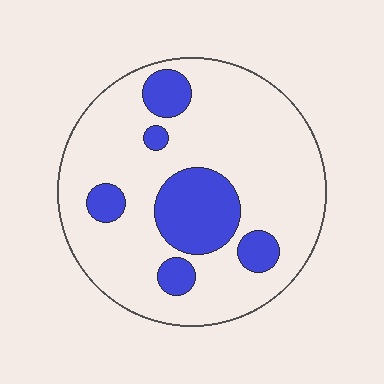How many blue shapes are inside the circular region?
6.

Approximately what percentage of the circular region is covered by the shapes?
Approximately 20%.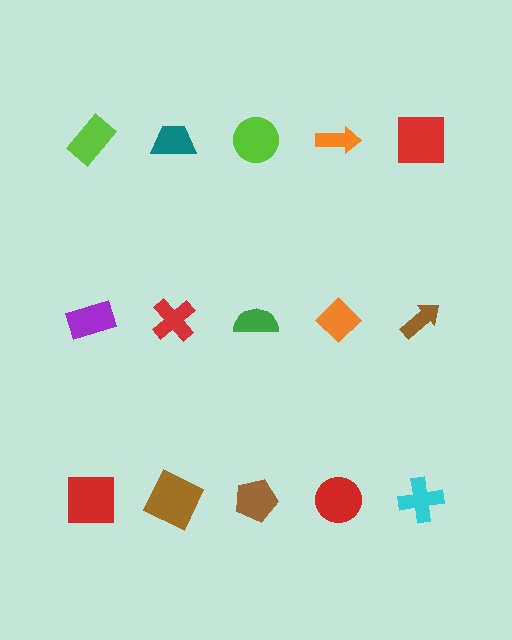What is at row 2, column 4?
An orange diamond.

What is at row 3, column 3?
A brown pentagon.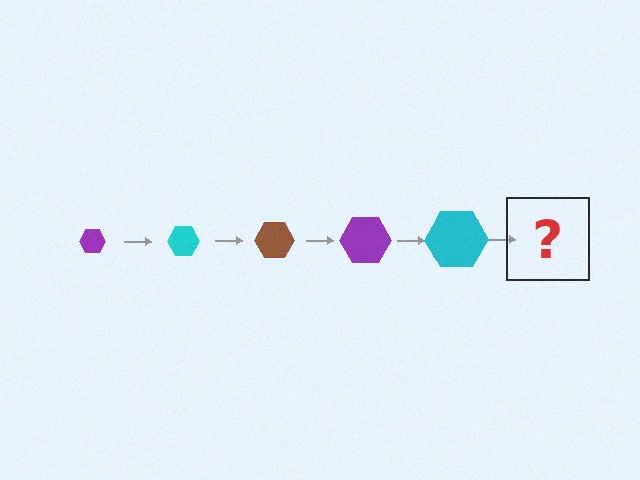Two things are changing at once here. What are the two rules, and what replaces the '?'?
The two rules are that the hexagon grows larger each step and the color cycles through purple, cyan, and brown. The '?' should be a brown hexagon, larger than the previous one.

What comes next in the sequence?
The next element should be a brown hexagon, larger than the previous one.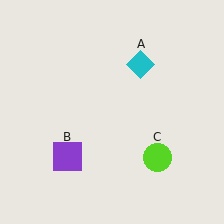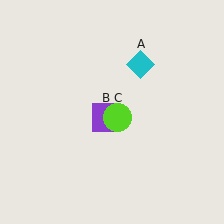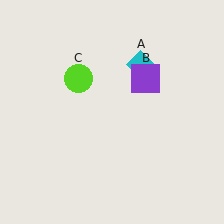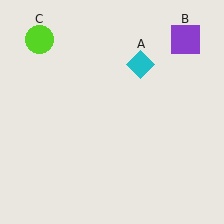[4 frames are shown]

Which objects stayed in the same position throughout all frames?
Cyan diamond (object A) remained stationary.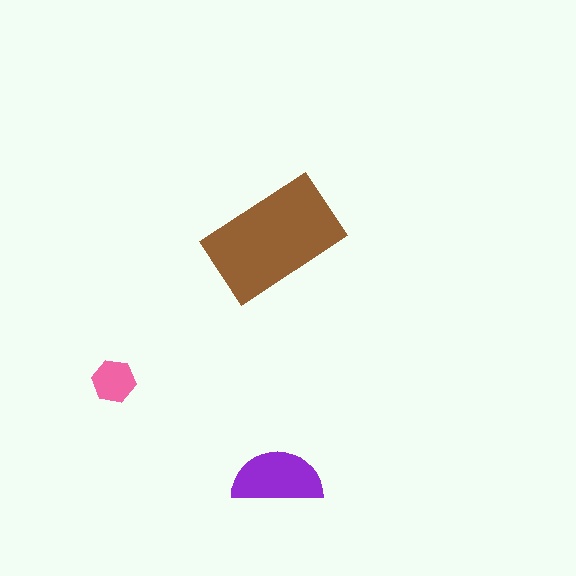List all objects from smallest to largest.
The pink hexagon, the purple semicircle, the brown rectangle.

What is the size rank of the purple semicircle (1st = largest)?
2nd.